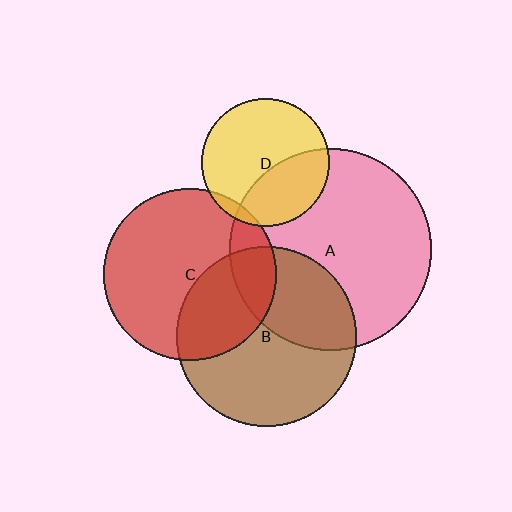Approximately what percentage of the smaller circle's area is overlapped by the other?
Approximately 35%.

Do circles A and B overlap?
Yes.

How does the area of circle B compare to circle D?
Approximately 2.0 times.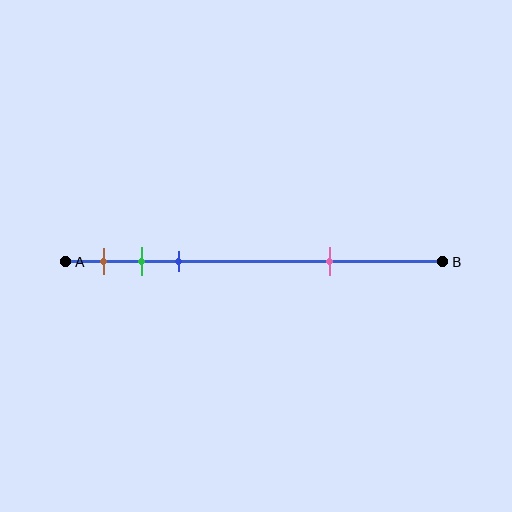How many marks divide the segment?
There are 4 marks dividing the segment.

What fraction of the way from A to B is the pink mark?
The pink mark is approximately 70% (0.7) of the way from A to B.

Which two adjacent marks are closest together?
The green and blue marks are the closest adjacent pair.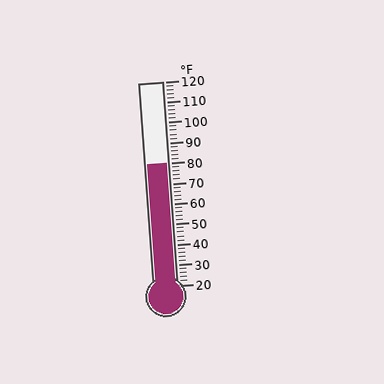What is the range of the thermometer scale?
The thermometer scale ranges from 20°F to 120°F.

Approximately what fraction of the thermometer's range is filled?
The thermometer is filled to approximately 60% of its range.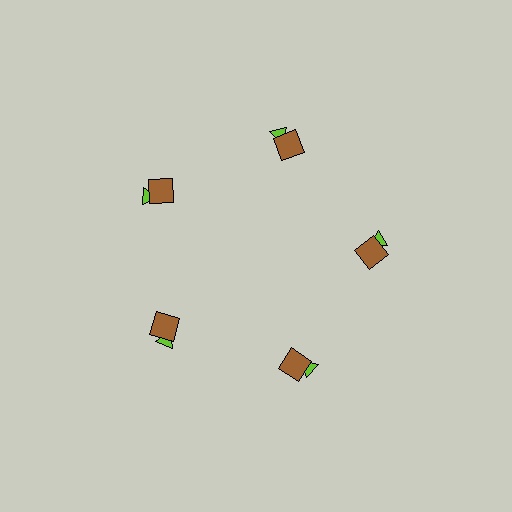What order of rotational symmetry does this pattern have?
This pattern has 5-fold rotational symmetry.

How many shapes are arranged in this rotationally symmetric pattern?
There are 10 shapes, arranged in 5 groups of 2.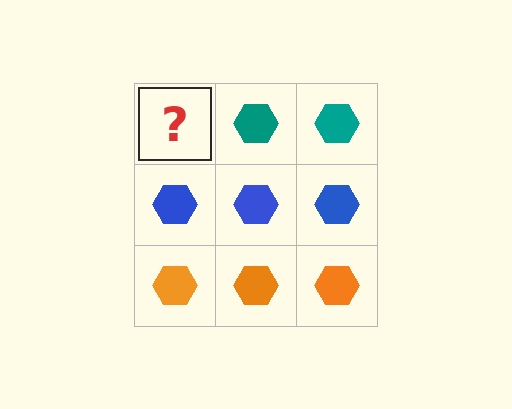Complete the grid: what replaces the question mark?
The question mark should be replaced with a teal hexagon.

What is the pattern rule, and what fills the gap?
The rule is that each row has a consistent color. The gap should be filled with a teal hexagon.